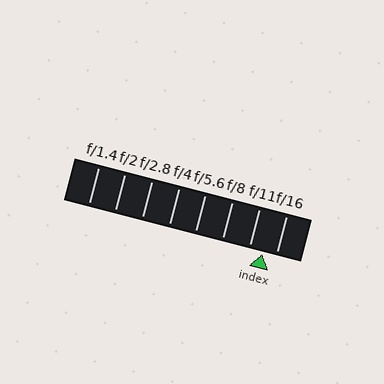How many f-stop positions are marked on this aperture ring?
There are 8 f-stop positions marked.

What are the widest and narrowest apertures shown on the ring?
The widest aperture shown is f/1.4 and the narrowest is f/16.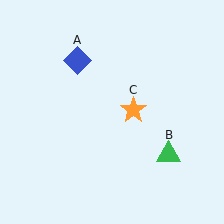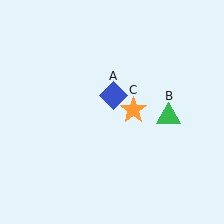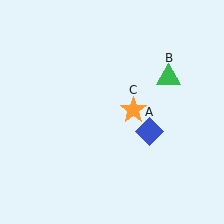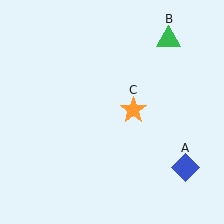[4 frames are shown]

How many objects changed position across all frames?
2 objects changed position: blue diamond (object A), green triangle (object B).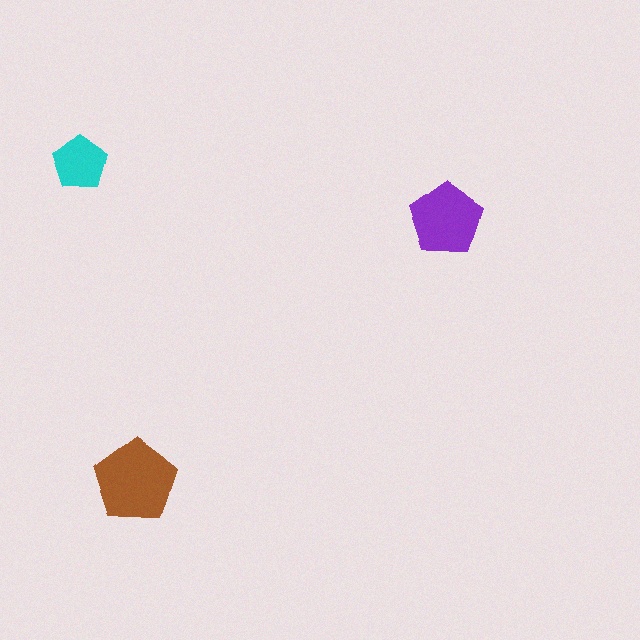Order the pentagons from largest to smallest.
the brown one, the purple one, the cyan one.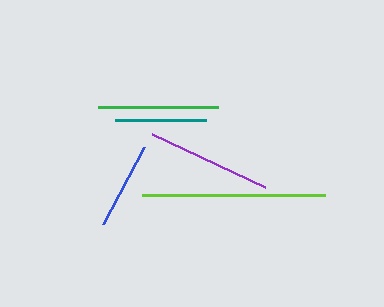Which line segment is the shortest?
The blue line is the shortest at approximately 87 pixels.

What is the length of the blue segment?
The blue segment is approximately 87 pixels long.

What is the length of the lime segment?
The lime segment is approximately 183 pixels long.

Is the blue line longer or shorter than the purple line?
The purple line is longer than the blue line.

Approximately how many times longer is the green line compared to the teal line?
The green line is approximately 1.3 times the length of the teal line.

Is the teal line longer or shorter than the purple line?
The purple line is longer than the teal line.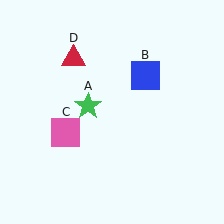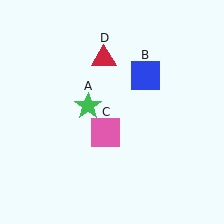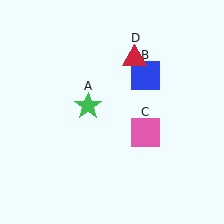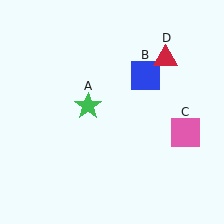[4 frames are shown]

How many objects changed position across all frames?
2 objects changed position: pink square (object C), red triangle (object D).